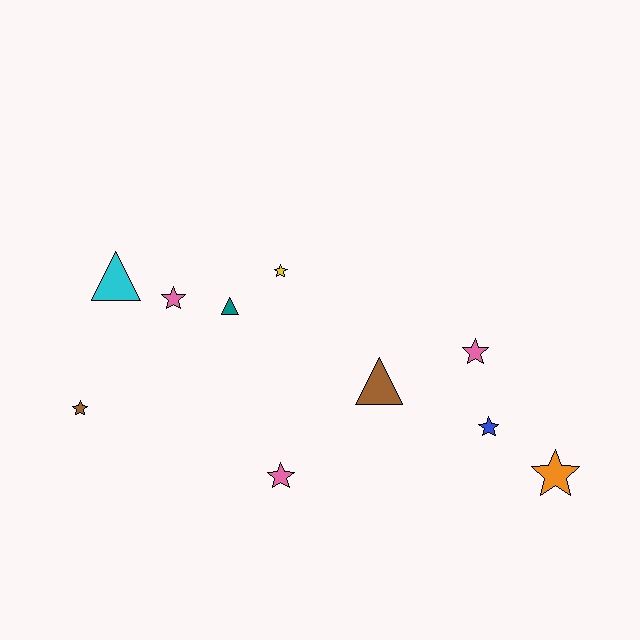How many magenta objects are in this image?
There are no magenta objects.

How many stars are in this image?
There are 7 stars.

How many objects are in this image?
There are 10 objects.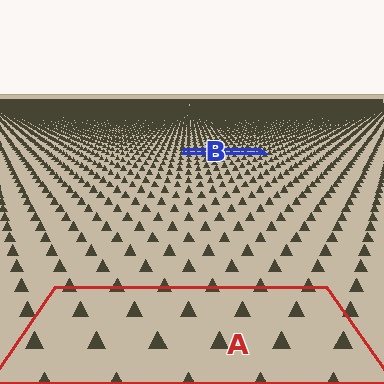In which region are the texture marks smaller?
The texture marks are smaller in region B, because it is farther away.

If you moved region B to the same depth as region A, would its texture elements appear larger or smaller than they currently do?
They would appear larger. At a closer depth, the same texture elements are projected at a bigger on-screen size.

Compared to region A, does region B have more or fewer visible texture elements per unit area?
Region B has more texture elements per unit area — they are packed more densely because it is farther away.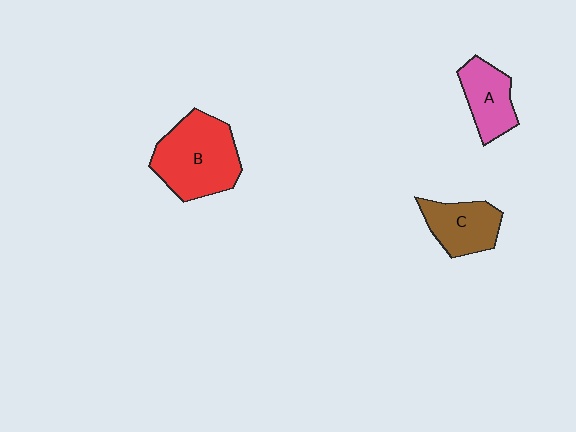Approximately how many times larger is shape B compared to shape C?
Approximately 1.6 times.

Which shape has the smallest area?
Shape A (pink).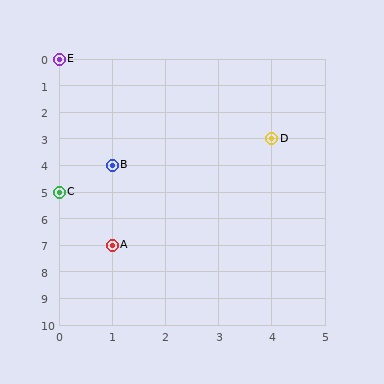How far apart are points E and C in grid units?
Points E and C are 5 rows apart.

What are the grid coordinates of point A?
Point A is at grid coordinates (1, 7).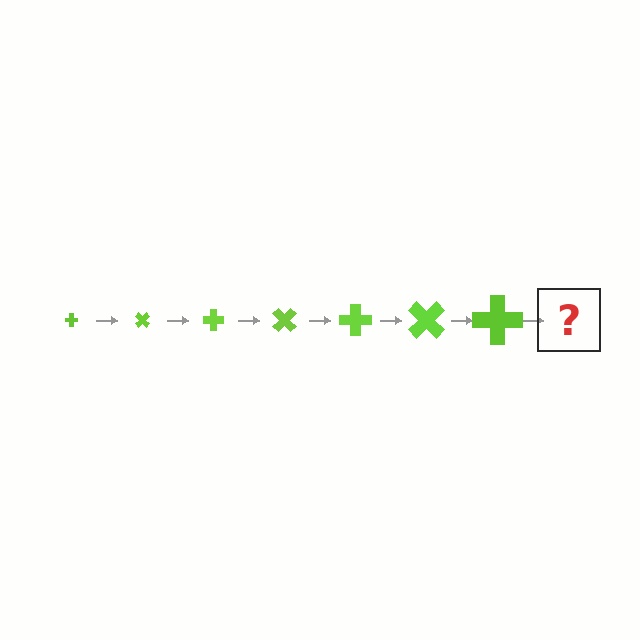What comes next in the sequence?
The next element should be a cross, larger than the previous one and rotated 315 degrees from the start.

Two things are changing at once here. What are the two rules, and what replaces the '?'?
The two rules are that the cross grows larger each step and it rotates 45 degrees each step. The '?' should be a cross, larger than the previous one and rotated 315 degrees from the start.